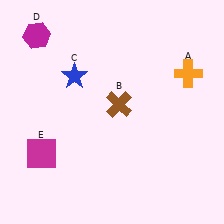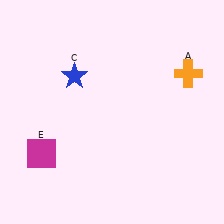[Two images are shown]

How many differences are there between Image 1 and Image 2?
There are 2 differences between the two images.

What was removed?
The brown cross (B), the magenta hexagon (D) were removed in Image 2.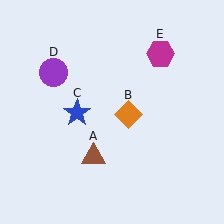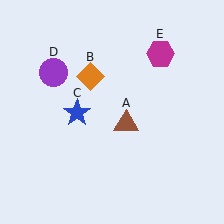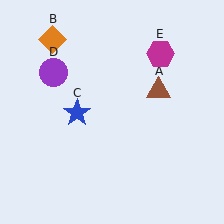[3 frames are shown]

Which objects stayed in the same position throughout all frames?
Blue star (object C) and purple circle (object D) and magenta hexagon (object E) remained stationary.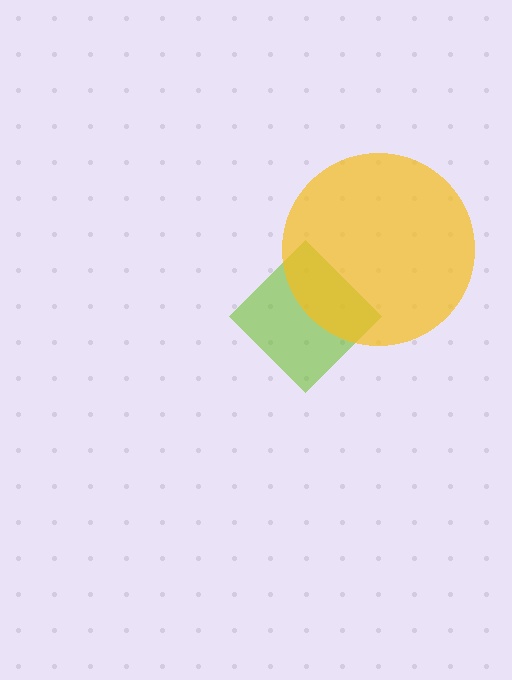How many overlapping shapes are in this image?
There are 2 overlapping shapes in the image.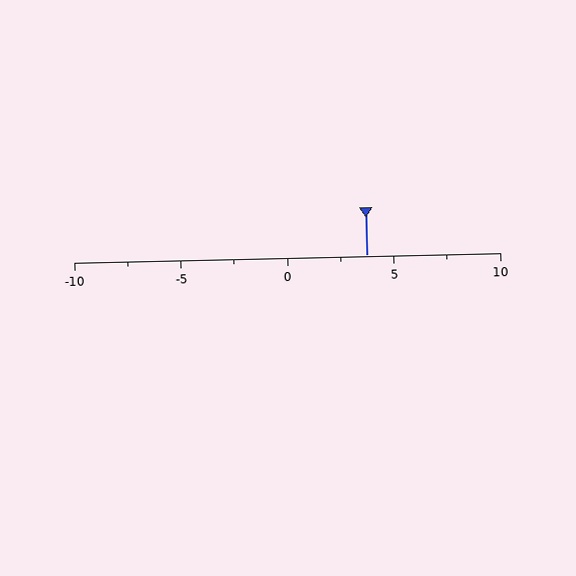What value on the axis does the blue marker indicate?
The marker indicates approximately 3.8.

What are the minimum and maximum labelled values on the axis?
The axis runs from -10 to 10.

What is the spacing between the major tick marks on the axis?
The major ticks are spaced 5 apart.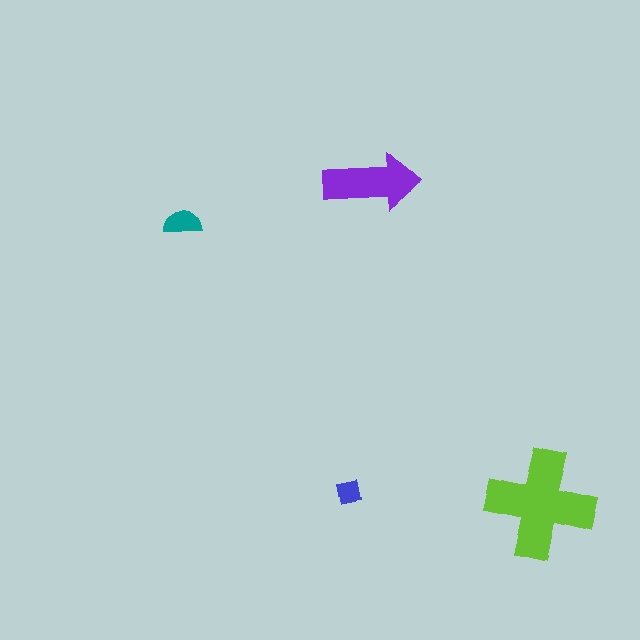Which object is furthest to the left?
The teal semicircle is leftmost.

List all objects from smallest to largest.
The blue square, the teal semicircle, the purple arrow, the lime cross.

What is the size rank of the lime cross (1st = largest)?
1st.